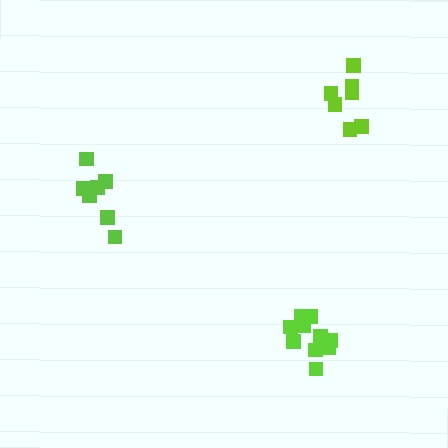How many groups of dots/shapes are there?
There are 3 groups.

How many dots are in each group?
Group 1: 13 dots, Group 2: 7 dots, Group 3: 7 dots (27 total).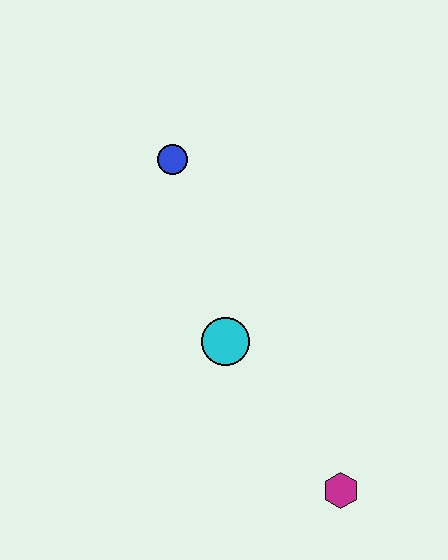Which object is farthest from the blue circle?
The magenta hexagon is farthest from the blue circle.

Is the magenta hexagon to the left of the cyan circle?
No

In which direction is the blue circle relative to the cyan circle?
The blue circle is above the cyan circle.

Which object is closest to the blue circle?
The cyan circle is closest to the blue circle.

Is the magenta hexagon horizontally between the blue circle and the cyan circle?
No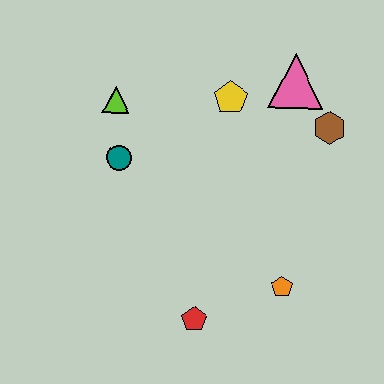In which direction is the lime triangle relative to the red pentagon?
The lime triangle is above the red pentagon.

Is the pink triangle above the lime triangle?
Yes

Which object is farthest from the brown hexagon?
The red pentagon is farthest from the brown hexagon.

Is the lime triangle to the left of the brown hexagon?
Yes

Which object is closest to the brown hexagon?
The pink triangle is closest to the brown hexagon.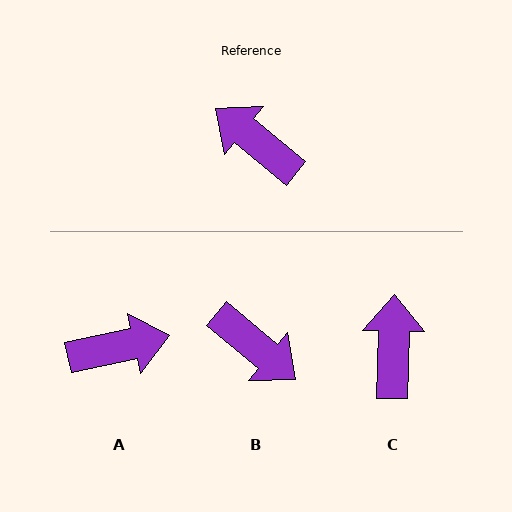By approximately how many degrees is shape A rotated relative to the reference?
Approximately 129 degrees clockwise.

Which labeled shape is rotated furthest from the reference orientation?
B, about 179 degrees away.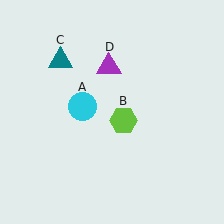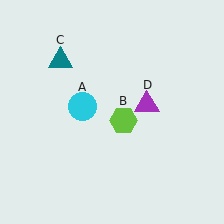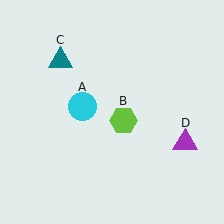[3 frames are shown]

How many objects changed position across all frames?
1 object changed position: purple triangle (object D).